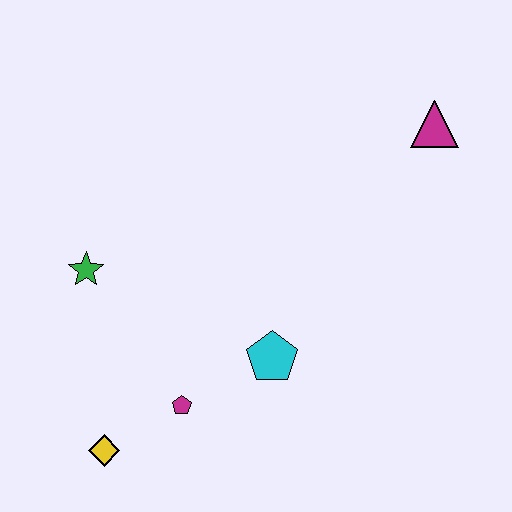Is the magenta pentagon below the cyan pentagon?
Yes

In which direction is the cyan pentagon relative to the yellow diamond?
The cyan pentagon is to the right of the yellow diamond.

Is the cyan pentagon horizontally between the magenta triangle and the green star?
Yes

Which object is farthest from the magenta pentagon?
The magenta triangle is farthest from the magenta pentagon.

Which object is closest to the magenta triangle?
The cyan pentagon is closest to the magenta triangle.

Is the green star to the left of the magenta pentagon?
Yes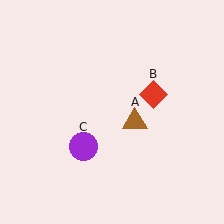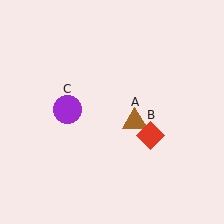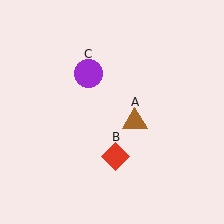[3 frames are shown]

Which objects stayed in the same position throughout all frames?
Brown triangle (object A) remained stationary.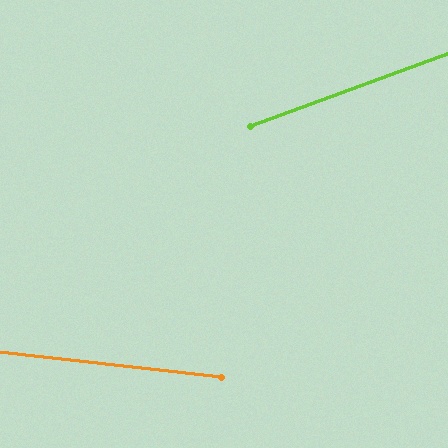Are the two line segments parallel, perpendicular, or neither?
Neither parallel nor perpendicular — they differ by about 26°.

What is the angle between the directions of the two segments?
Approximately 26 degrees.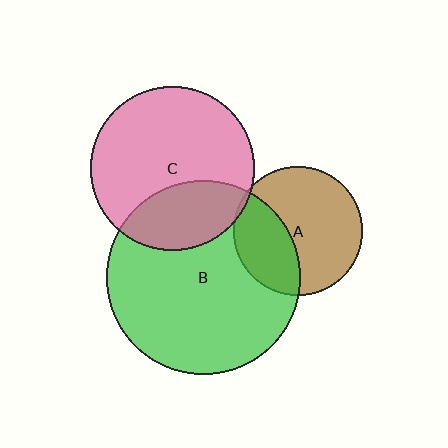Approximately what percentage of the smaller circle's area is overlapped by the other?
Approximately 30%.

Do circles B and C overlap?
Yes.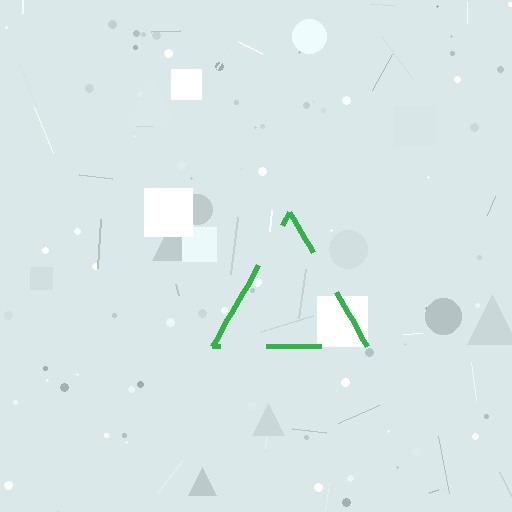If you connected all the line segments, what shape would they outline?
They would outline a triangle.